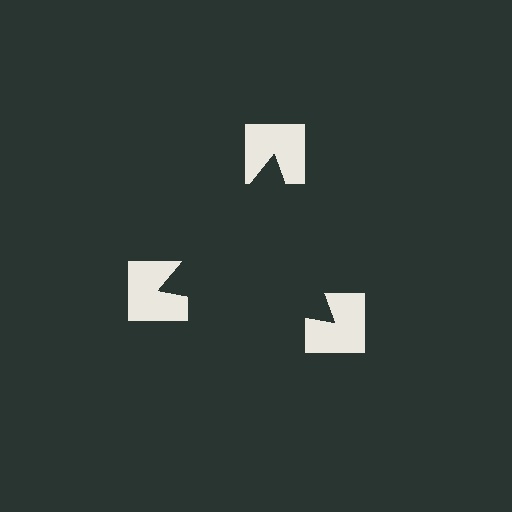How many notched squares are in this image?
There are 3 — one at each vertex of the illusory triangle.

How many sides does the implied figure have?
3 sides.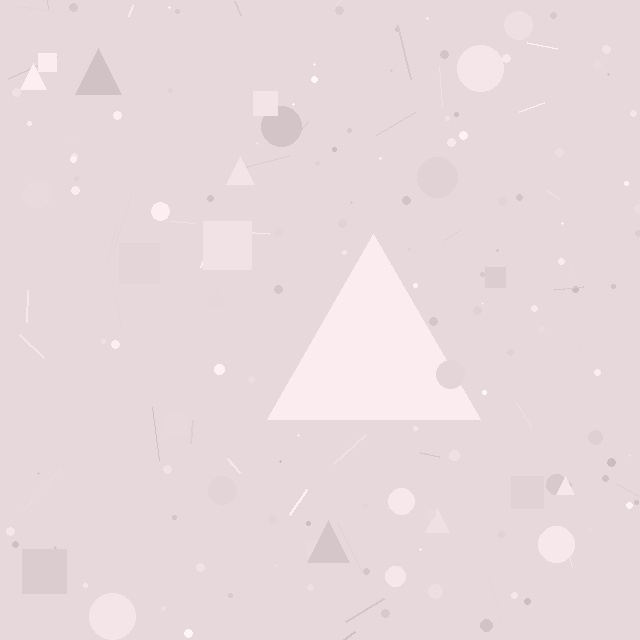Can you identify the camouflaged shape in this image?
The camouflaged shape is a triangle.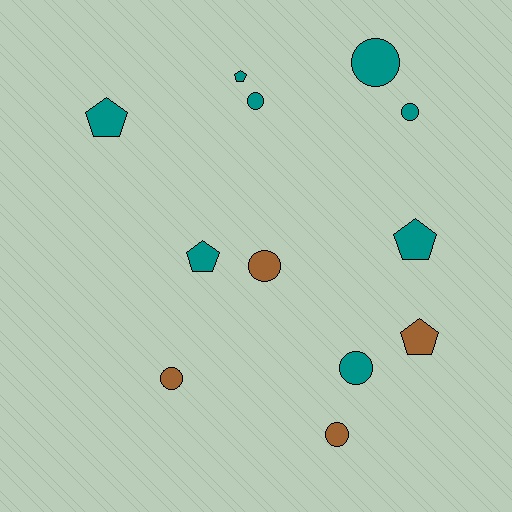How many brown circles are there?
There are 3 brown circles.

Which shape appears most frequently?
Circle, with 7 objects.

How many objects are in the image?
There are 12 objects.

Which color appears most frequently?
Teal, with 8 objects.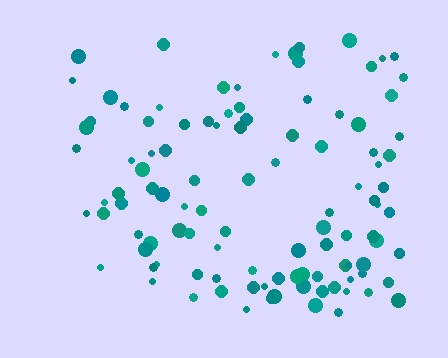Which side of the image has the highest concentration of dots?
The right.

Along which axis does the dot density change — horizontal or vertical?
Horizontal.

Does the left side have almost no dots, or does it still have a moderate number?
Still a moderate number, just noticeably fewer than the right.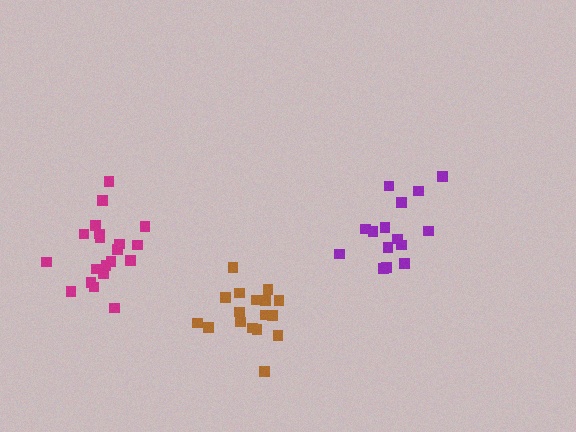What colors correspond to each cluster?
The clusters are colored: purple, brown, magenta.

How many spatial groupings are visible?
There are 3 spatial groupings.